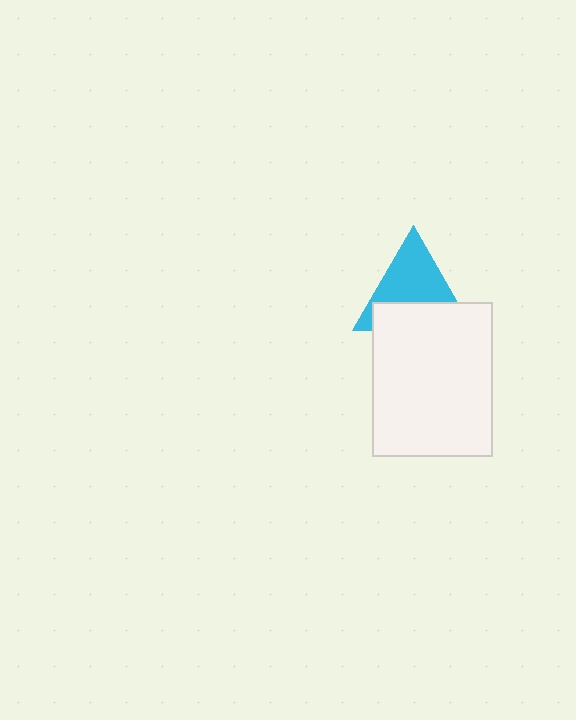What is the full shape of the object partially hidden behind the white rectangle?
The partially hidden object is a cyan triangle.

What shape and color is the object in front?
The object in front is a white rectangle.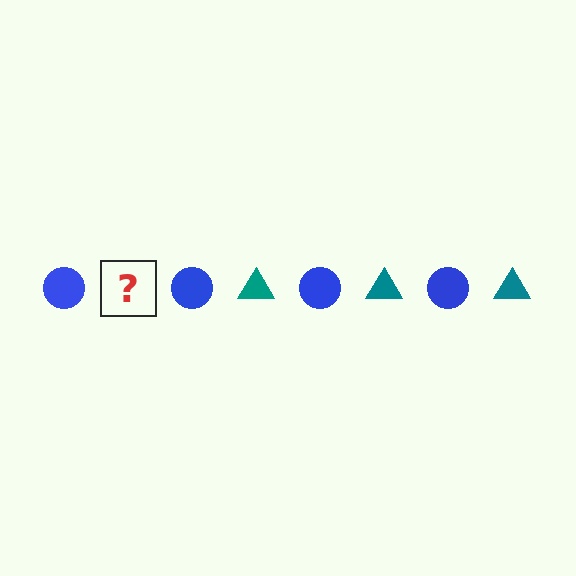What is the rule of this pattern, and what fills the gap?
The rule is that the pattern alternates between blue circle and teal triangle. The gap should be filled with a teal triangle.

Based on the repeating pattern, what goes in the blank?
The blank should be a teal triangle.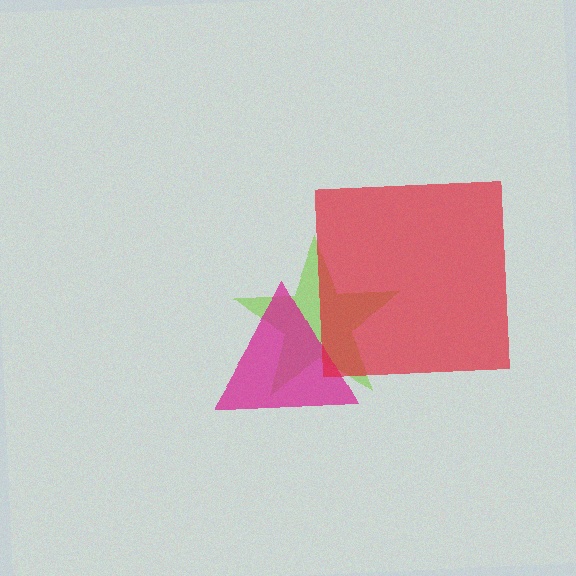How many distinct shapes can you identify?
There are 3 distinct shapes: a lime star, a magenta triangle, a red square.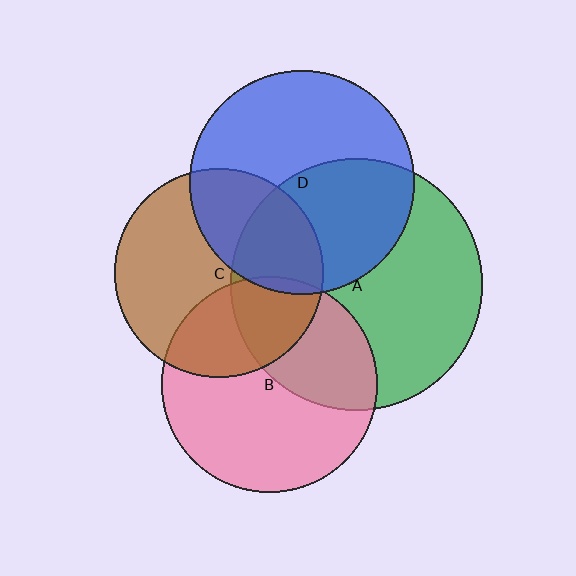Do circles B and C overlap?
Yes.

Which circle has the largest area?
Circle A (green).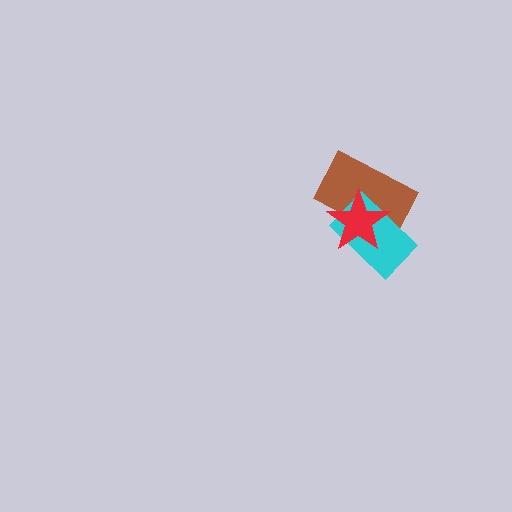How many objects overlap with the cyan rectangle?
2 objects overlap with the cyan rectangle.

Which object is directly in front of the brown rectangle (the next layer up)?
The cyan rectangle is directly in front of the brown rectangle.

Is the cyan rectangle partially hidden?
Yes, it is partially covered by another shape.